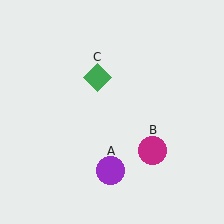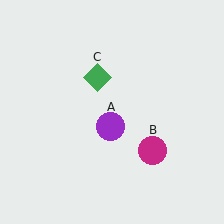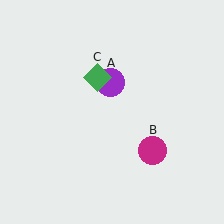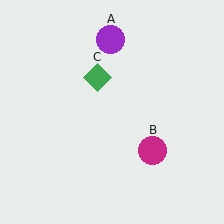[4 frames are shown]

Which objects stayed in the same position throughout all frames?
Magenta circle (object B) and green diamond (object C) remained stationary.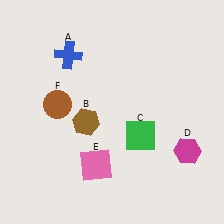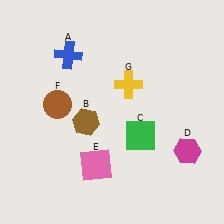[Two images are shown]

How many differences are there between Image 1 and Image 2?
There is 1 difference between the two images.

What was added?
A yellow cross (G) was added in Image 2.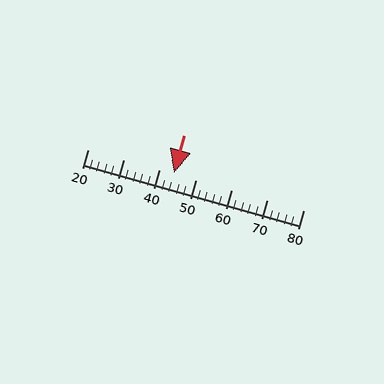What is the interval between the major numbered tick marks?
The major tick marks are spaced 10 units apart.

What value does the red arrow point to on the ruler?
The red arrow points to approximately 44.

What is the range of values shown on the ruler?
The ruler shows values from 20 to 80.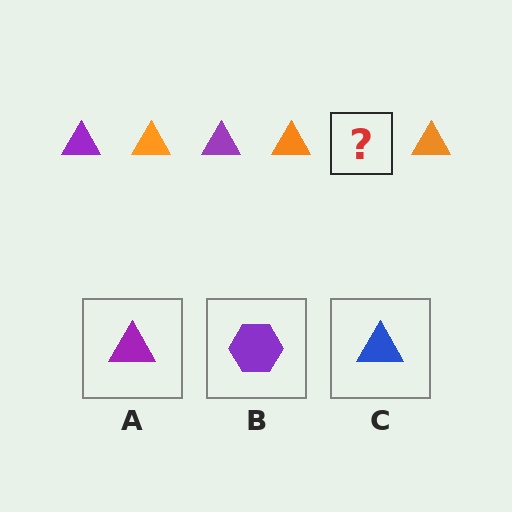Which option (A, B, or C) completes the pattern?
A.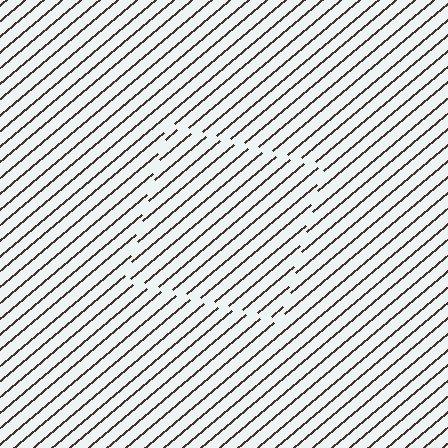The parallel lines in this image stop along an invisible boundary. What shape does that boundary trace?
An illusory square. The interior of the shape contains the same grating, shifted by half a period — the contour is defined by the phase discontinuity where line-ends from the inner and outer gratings abut.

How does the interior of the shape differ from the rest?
The interior of the shape contains the same grating, shifted by half a period — the contour is defined by the phase discontinuity where line-ends from the inner and outer gratings abut.